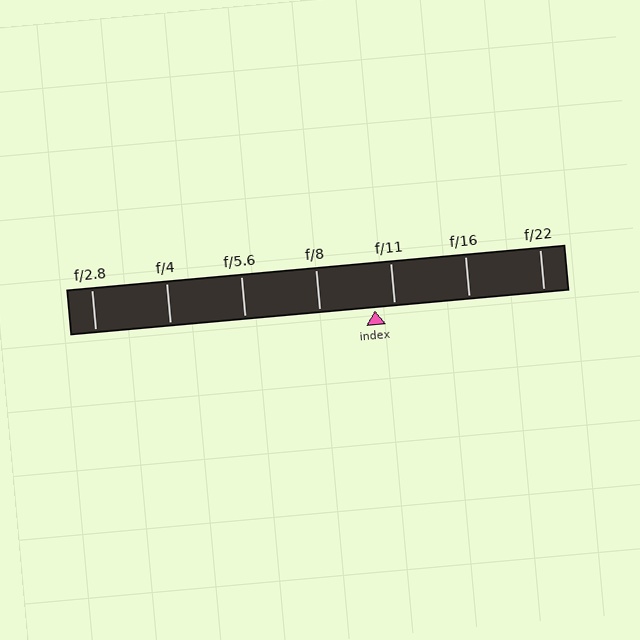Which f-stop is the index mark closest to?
The index mark is closest to f/11.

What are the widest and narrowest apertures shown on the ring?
The widest aperture shown is f/2.8 and the narrowest is f/22.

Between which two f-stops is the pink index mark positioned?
The index mark is between f/8 and f/11.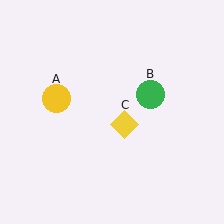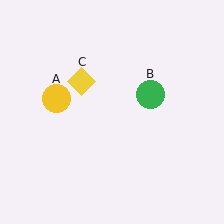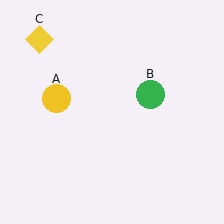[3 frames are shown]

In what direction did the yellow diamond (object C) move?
The yellow diamond (object C) moved up and to the left.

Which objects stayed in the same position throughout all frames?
Yellow circle (object A) and green circle (object B) remained stationary.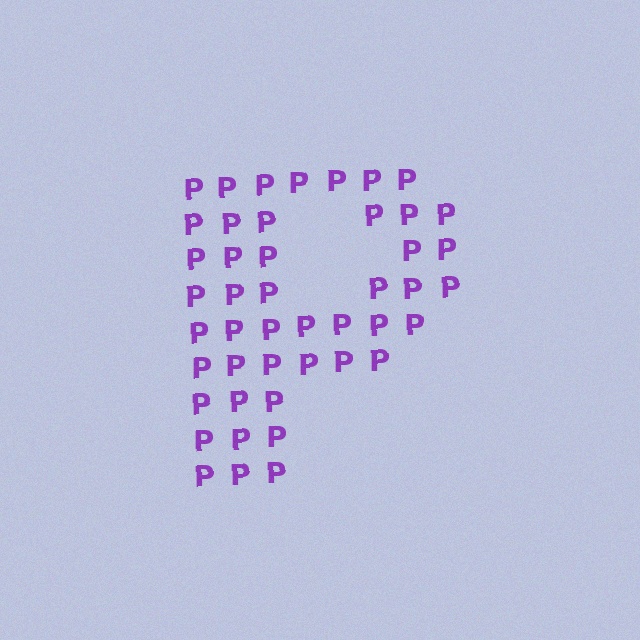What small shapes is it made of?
It is made of small letter P's.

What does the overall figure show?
The overall figure shows the letter P.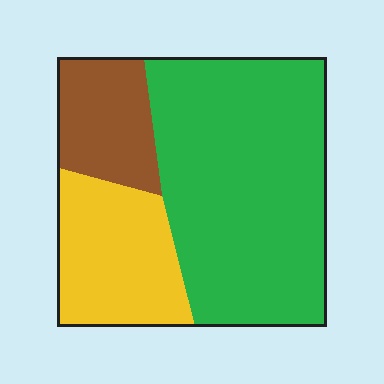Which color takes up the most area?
Green, at roughly 60%.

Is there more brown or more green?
Green.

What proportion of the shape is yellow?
Yellow covers around 25% of the shape.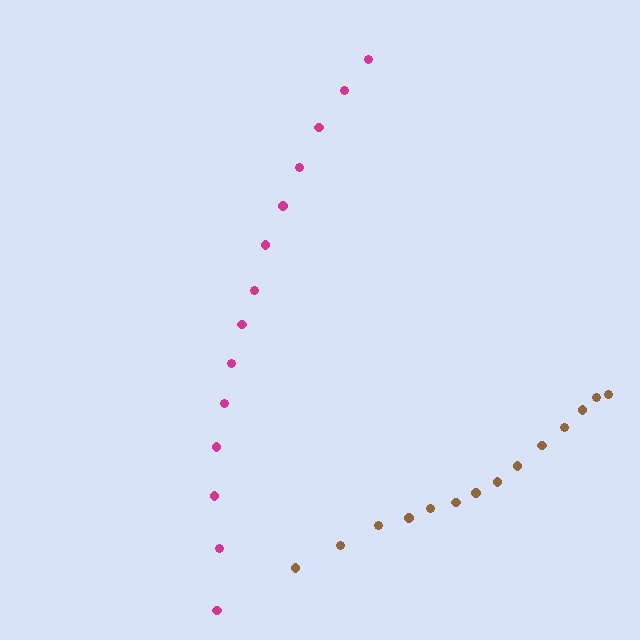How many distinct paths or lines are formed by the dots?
There are 2 distinct paths.